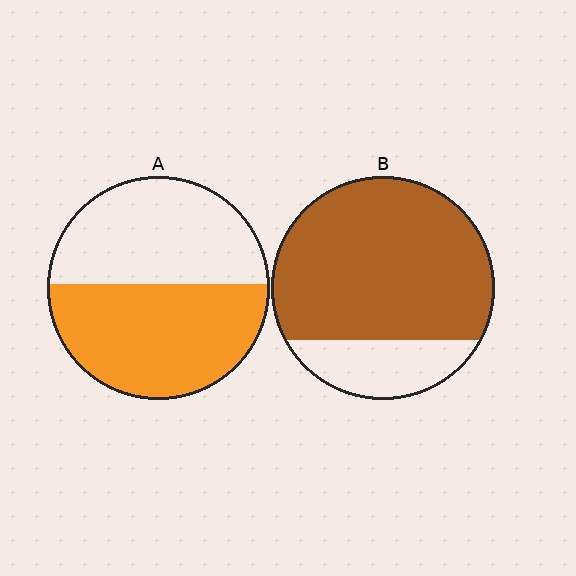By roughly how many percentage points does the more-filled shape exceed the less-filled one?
By roughly 25 percentage points (B over A).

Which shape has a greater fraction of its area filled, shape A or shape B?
Shape B.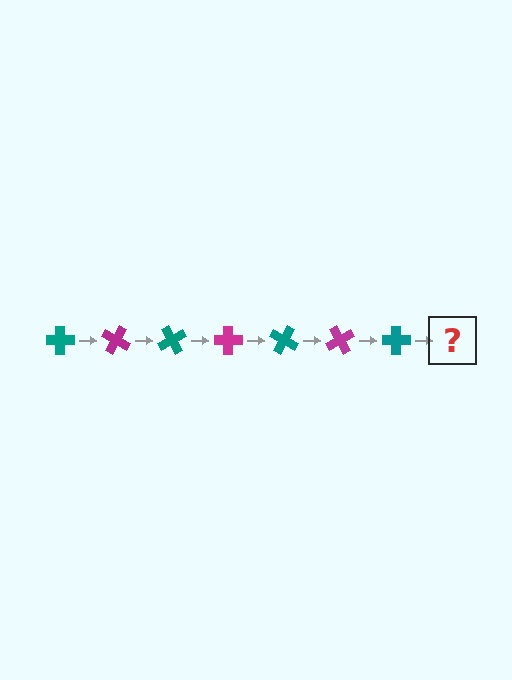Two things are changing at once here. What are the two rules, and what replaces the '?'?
The two rules are that it rotates 30 degrees each step and the color cycles through teal and magenta. The '?' should be a magenta cross, rotated 210 degrees from the start.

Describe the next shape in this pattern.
It should be a magenta cross, rotated 210 degrees from the start.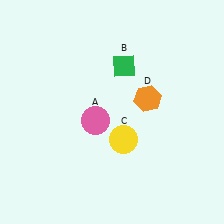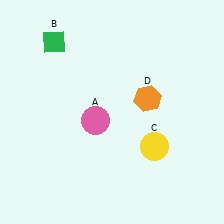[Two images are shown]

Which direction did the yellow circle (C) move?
The yellow circle (C) moved right.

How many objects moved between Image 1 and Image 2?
2 objects moved between the two images.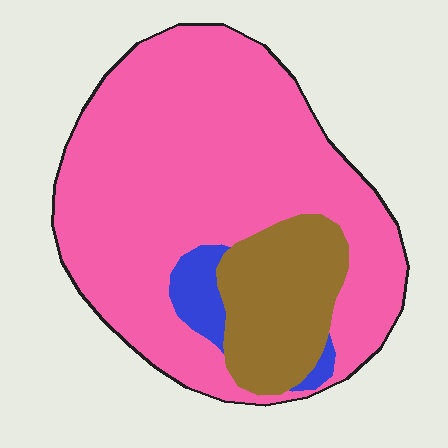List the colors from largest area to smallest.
From largest to smallest: pink, brown, blue.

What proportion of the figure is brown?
Brown covers around 20% of the figure.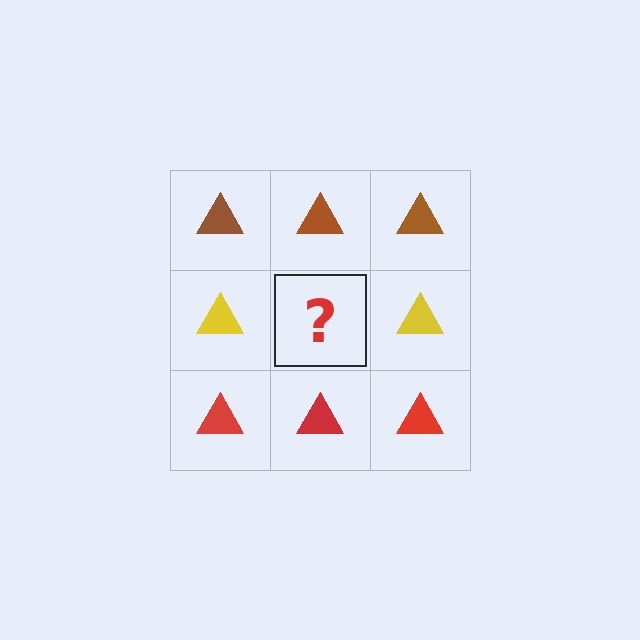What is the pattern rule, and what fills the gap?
The rule is that each row has a consistent color. The gap should be filled with a yellow triangle.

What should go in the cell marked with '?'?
The missing cell should contain a yellow triangle.